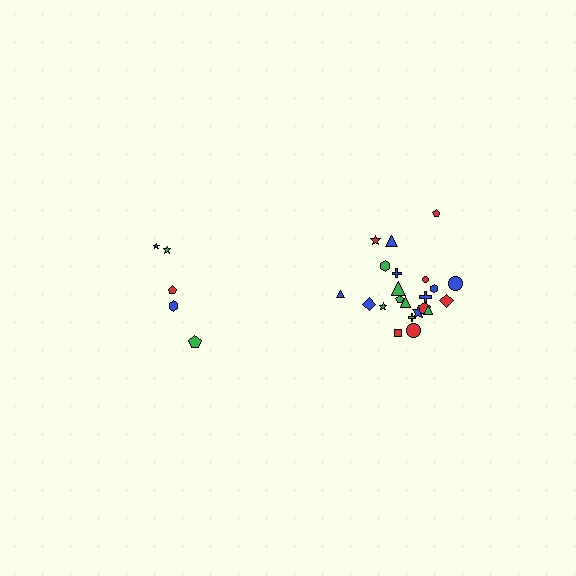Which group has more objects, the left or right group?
The right group.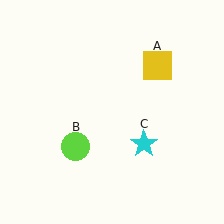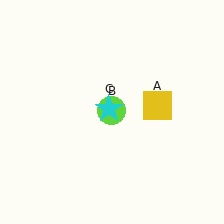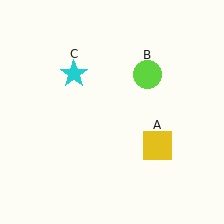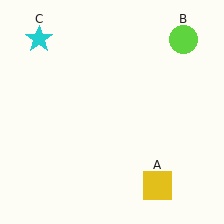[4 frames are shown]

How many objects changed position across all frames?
3 objects changed position: yellow square (object A), lime circle (object B), cyan star (object C).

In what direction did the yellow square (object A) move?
The yellow square (object A) moved down.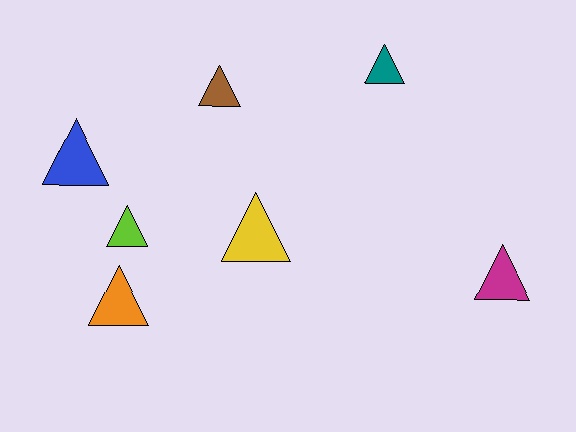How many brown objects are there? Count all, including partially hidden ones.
There is 1 brown object.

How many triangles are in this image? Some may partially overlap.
There are 7 triangles.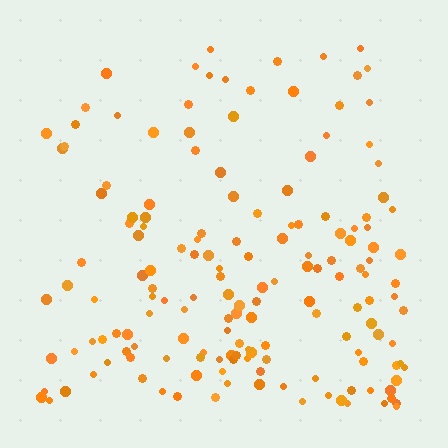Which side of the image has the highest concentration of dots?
The bottom.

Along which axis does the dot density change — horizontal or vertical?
Vertical.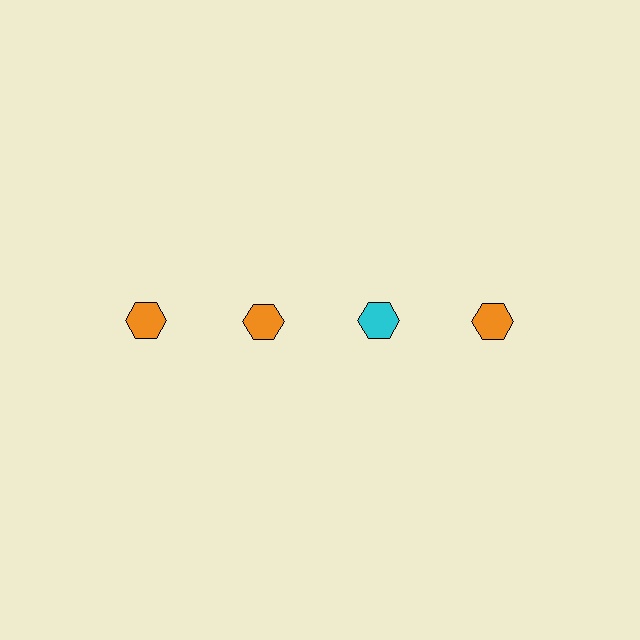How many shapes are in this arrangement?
There are 4 shapes arranged in a grid pattern.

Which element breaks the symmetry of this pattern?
The cyan hexagon in the top row, center column breaks the symmetry. All other shapes are orange hexagons.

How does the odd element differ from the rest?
It has a different color: cyan instead of orange.